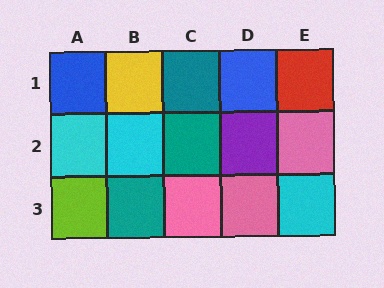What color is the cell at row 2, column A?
Cyan.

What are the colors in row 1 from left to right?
Blue, yellow, teal, blue, red.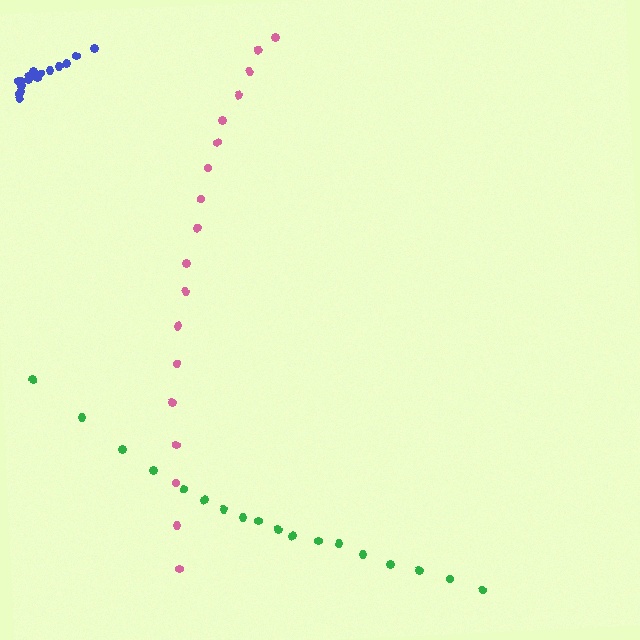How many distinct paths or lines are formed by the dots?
There are 3 distinct paths.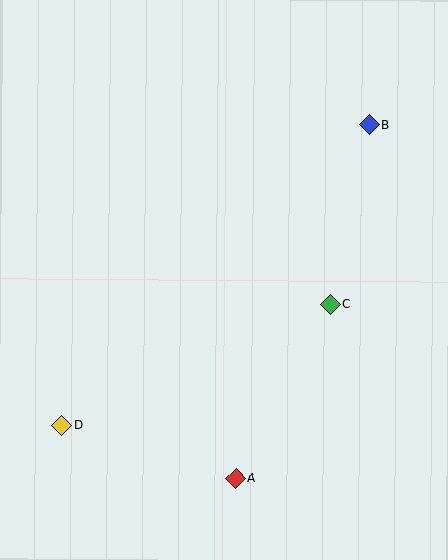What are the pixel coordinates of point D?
Point D is at (61, 425).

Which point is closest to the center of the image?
Point C at (330, 304) is closest to the center.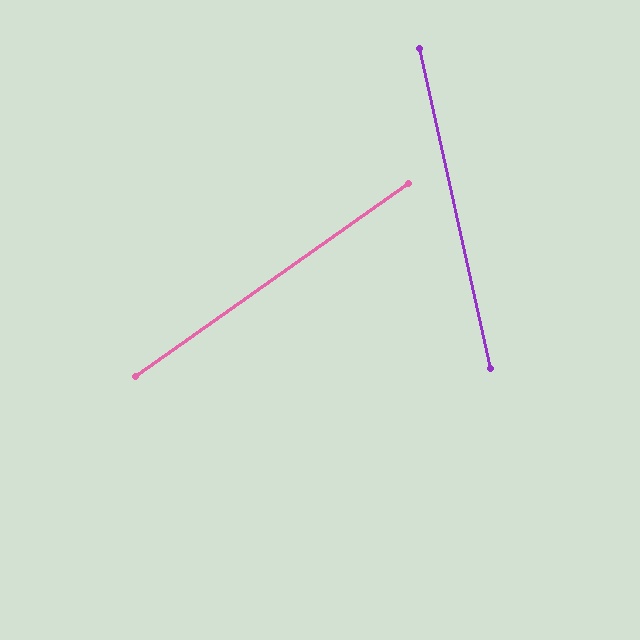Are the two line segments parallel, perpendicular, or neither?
Neither parallel nor perpendicular — they differ by about 67°.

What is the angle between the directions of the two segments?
Approximately 67 degrees.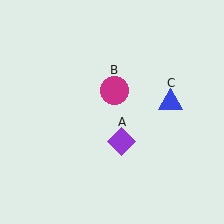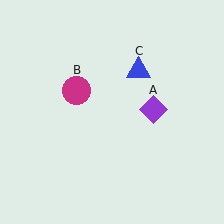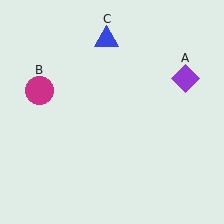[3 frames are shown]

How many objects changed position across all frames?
3 objects changed position: purple diamond (object A), magenta circle (object B), blue triangle (object C).